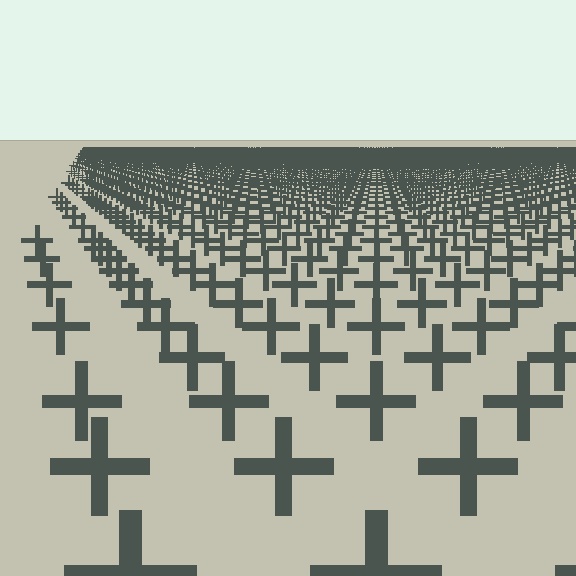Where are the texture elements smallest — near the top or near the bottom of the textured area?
Near the top.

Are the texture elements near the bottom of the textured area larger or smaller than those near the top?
Larger. Near the bottom, elements are closer to the viewer and appear at a bigger on-screen size.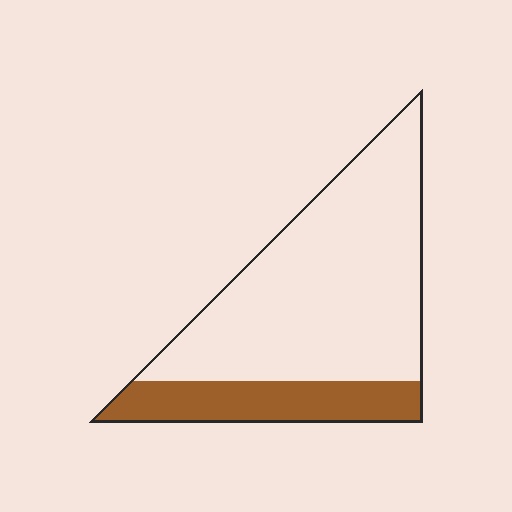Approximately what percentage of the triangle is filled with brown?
Approximately 25%.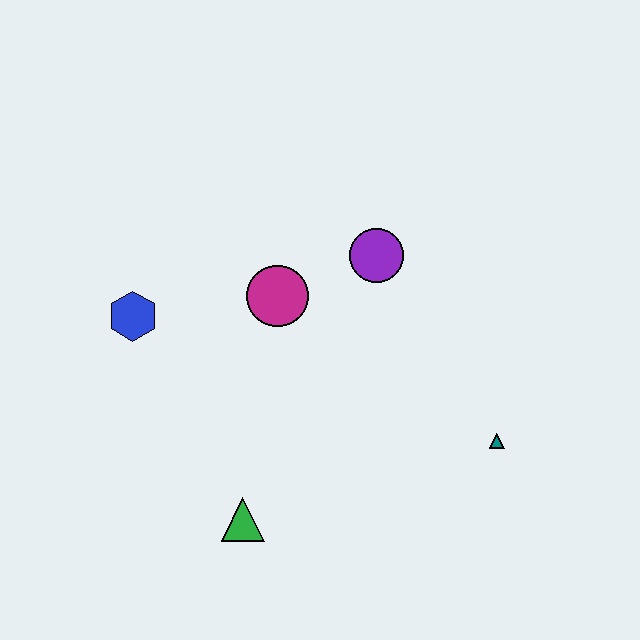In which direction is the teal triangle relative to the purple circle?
The teal triangle is below the purple circle.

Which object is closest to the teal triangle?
The purple circle is closest to the teal triangle.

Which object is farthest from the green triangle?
The purple circle is farthest from the green triangle.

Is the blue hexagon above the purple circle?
No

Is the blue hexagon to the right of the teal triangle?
No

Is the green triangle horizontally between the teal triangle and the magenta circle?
No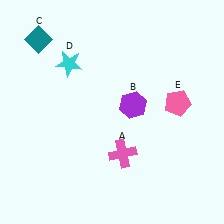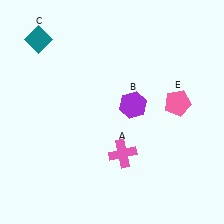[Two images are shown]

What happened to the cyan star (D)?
The cyan star (D) was removed in Image 2. It was in the top-left area of Image 1.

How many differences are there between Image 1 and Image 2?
There is 1 difference between the two images.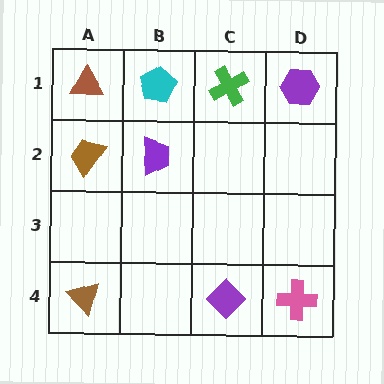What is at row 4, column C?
A purple diamond.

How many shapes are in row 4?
3 shapes.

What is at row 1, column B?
A cyan pentagon.